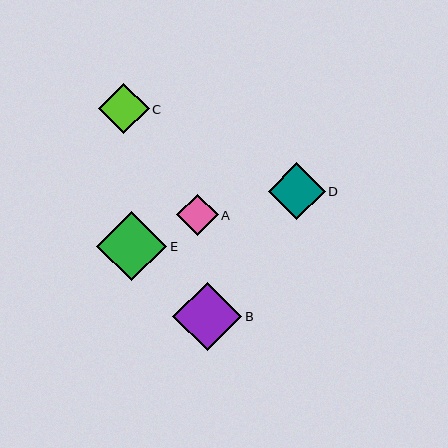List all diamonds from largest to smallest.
From largest to smallest: E, B, D, C, A.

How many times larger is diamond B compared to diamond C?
Diamond B is approximately 1.4 times the size of diamond C.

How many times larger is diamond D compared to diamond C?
Diamond D is approximately 1.1 times the size of diamond C.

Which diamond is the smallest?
Diamond A is the smallest with a size of approximately 42 pixels.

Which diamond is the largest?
Diamond E is the largest with a size of approximately 70 pixels.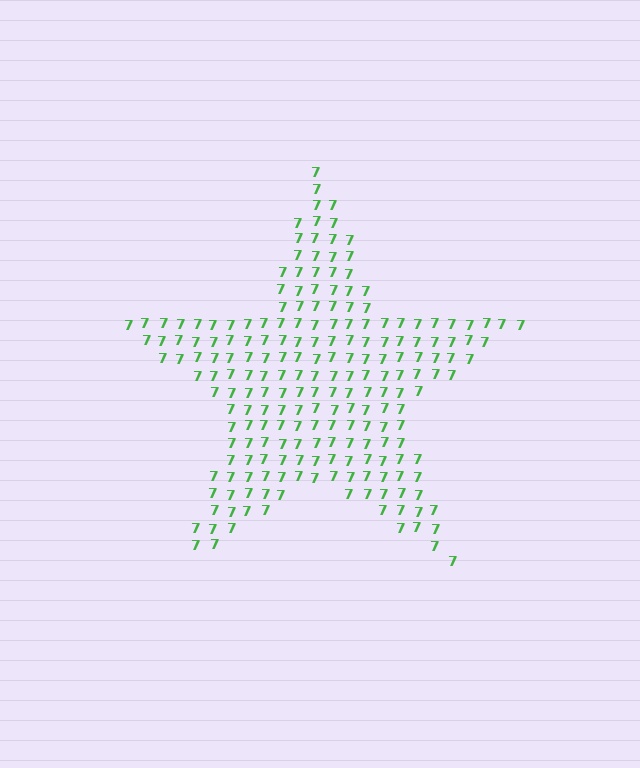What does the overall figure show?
The overall figure shows a star.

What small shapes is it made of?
It is made of small digit 7's.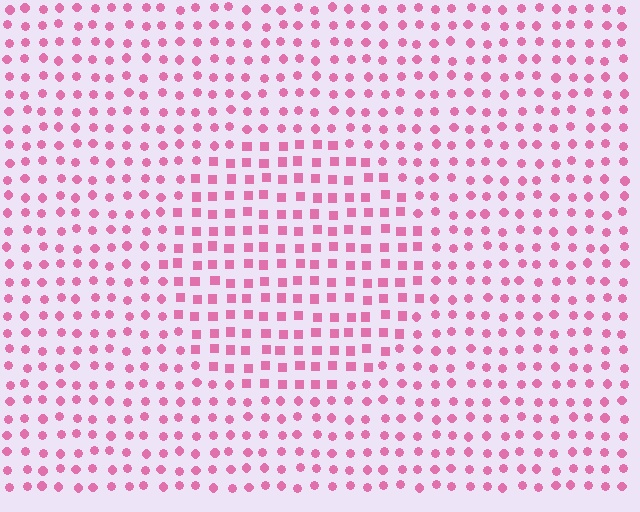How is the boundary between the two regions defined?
The boundary is defined by a change in element shape: squares inside vs. circles outside. All elements share the same color and spacing.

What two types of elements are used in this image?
The image uses squares inside the circle region and circles outside it.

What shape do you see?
I see a circle.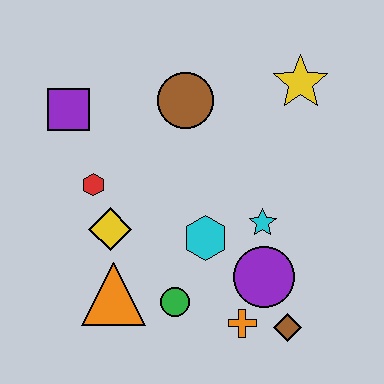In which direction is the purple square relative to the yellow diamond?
The purple square is above the yellow diamond.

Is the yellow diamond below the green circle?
No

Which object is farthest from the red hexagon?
The brown diamond is farthest from the red hexagon.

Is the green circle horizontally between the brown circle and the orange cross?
No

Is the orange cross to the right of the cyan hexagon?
Yes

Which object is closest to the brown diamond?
The orange cross is closest to the brown diamond.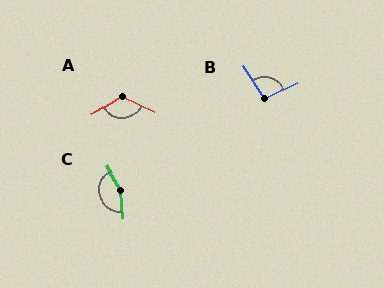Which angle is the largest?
C, at approximately 154 degrees.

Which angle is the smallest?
B, at approximately 98 degrees.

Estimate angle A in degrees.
Approximately 122 degrees.